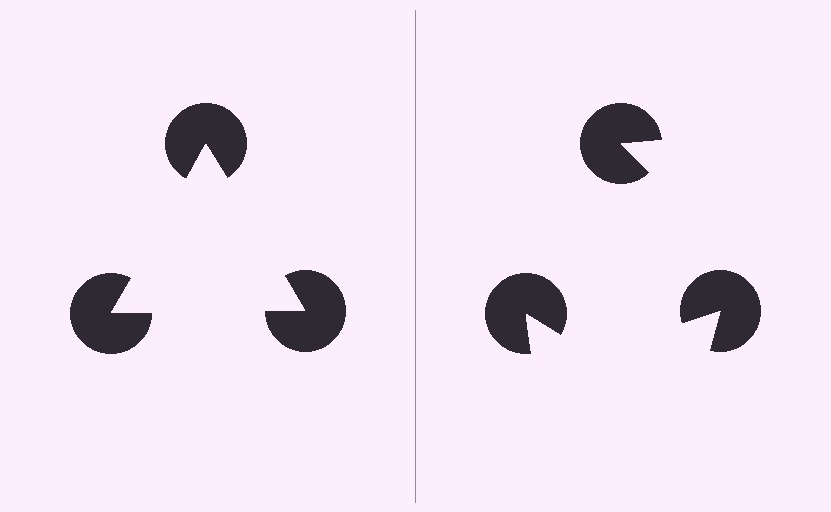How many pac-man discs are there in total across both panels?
6 — 3 on each side.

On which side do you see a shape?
An illusory triangle appears on the left side. On the right side the wedge cuts are rotated, so no coherent shape forms.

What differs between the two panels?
The pac-man discs are positioned identically on both sides; only the wedge orientations differ. On the left they align to a triangle; on the right they are misaligned.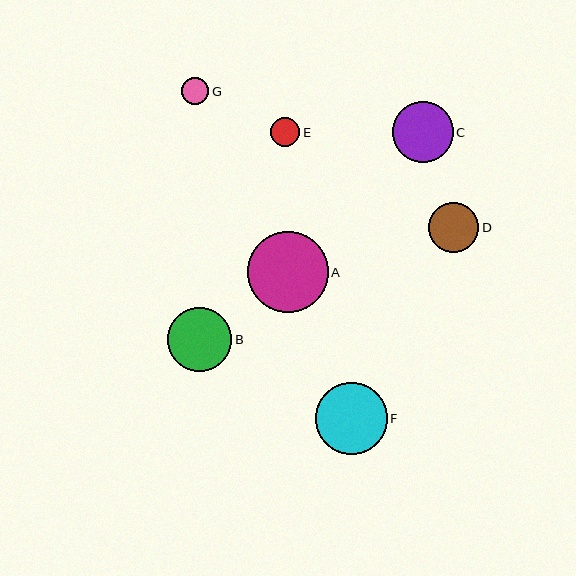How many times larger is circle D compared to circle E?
Circle D is approximately 1.7 times the size of circle E.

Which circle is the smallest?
Circle G is the smallest with a size of approximately 27 pixels.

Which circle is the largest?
Circle A is the largest with a size of approximately 80 pixels.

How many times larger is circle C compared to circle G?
Circle C is approximately 2.2 times the size of circle G.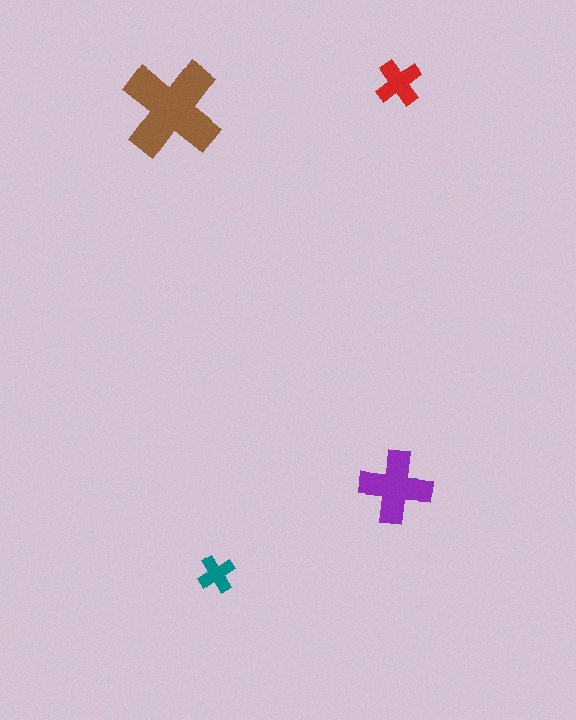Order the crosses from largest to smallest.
the brown one, the purple one, the red one, the teal one.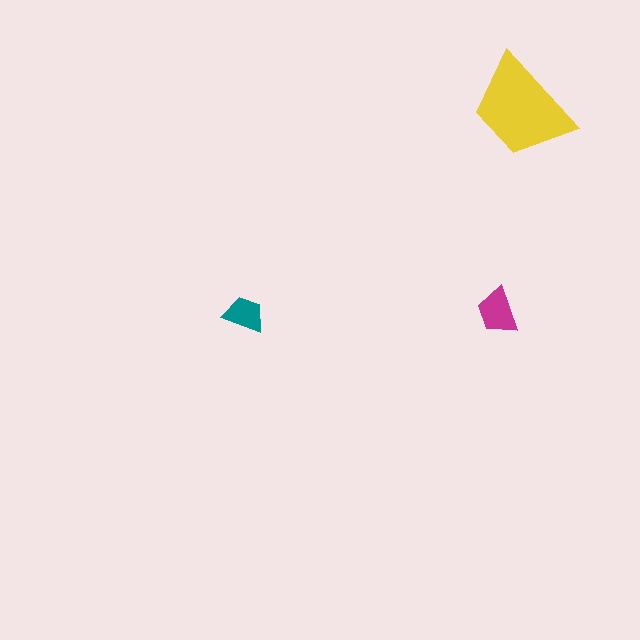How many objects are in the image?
There are 3 objects in the image.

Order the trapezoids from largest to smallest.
the yellow one, the magenta one, the teal one.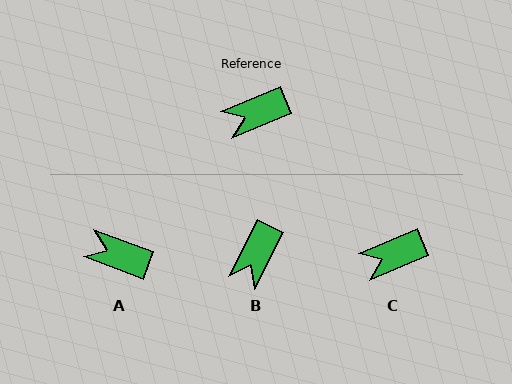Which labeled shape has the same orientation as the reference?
C.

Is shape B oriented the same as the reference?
No, it is off by about 40 degrees.